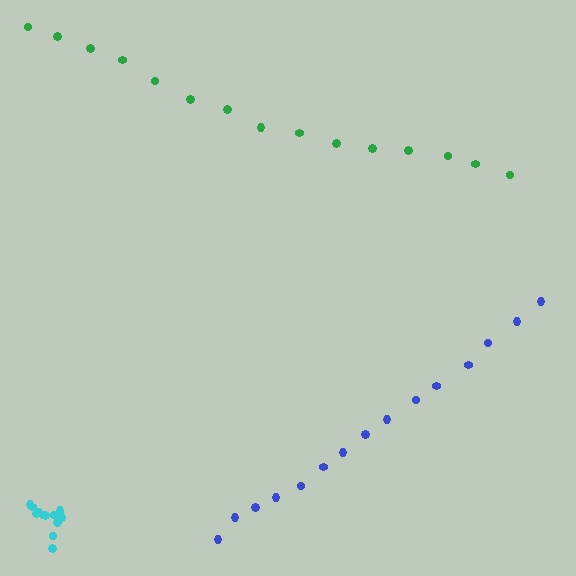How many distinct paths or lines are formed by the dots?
There are 3 distinct paths.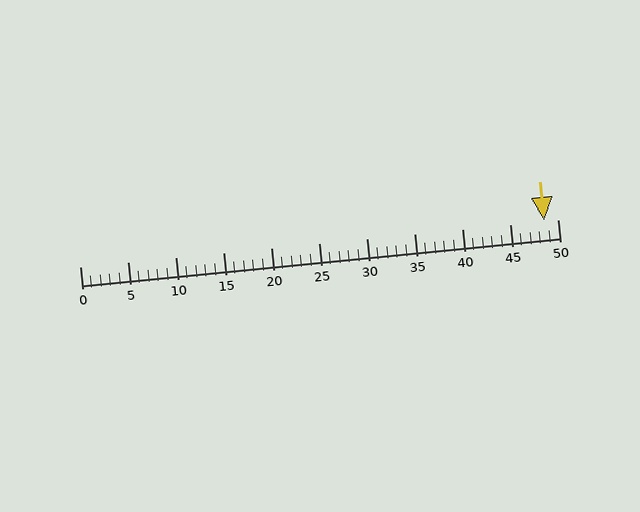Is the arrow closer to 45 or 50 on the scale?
The arrow is closer to 50.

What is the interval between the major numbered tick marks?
The major tick marks are spaced 5 units apart.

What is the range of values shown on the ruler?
The ruler shows values from 0 to 50.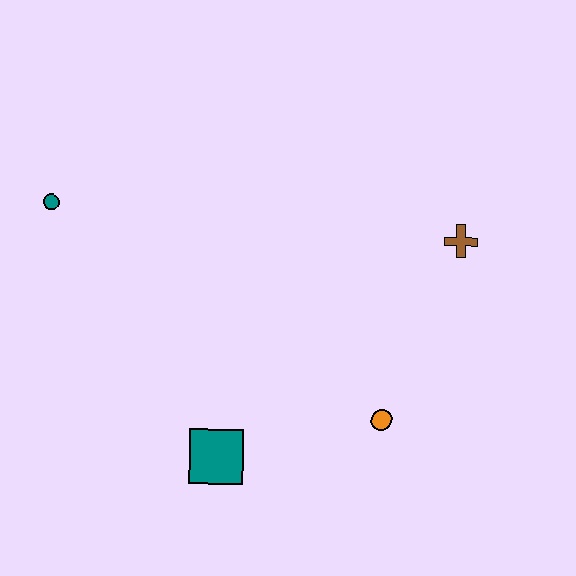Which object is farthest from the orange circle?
The teal circle is farthest from the orange circle.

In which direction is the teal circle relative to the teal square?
The teal circle is above the teal square.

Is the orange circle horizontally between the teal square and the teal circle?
No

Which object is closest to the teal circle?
The teal square is closest to the teal circle.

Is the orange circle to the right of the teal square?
Yes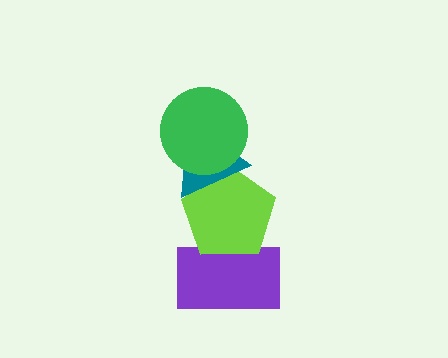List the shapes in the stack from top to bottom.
From top to bottom: the green circle, the teal triangle, the lime pentagon, the purple rectangle.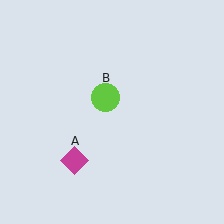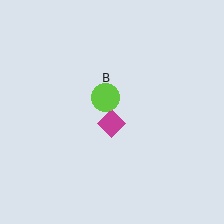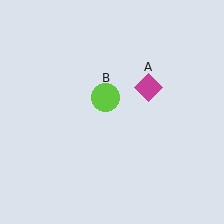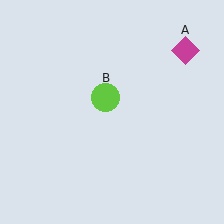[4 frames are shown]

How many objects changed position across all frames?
1 object changed position: magenta diamond (object A).